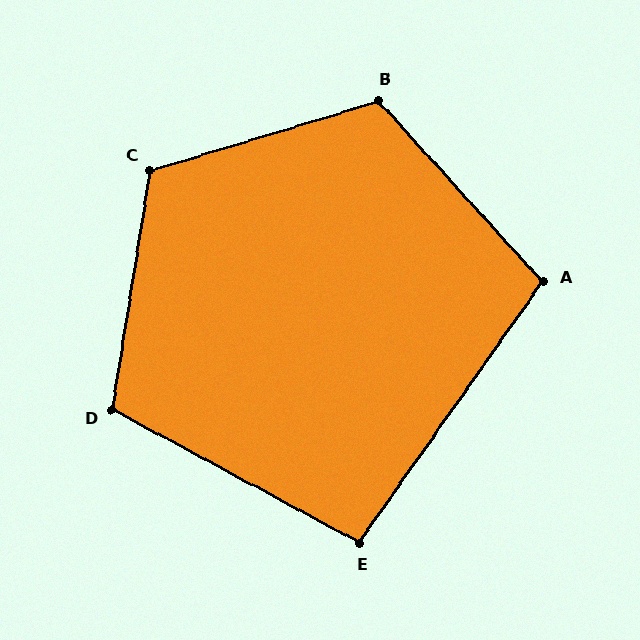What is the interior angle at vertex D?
Approximately 109 degrees (obtuse).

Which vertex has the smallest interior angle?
E, at approximately 97 degrees.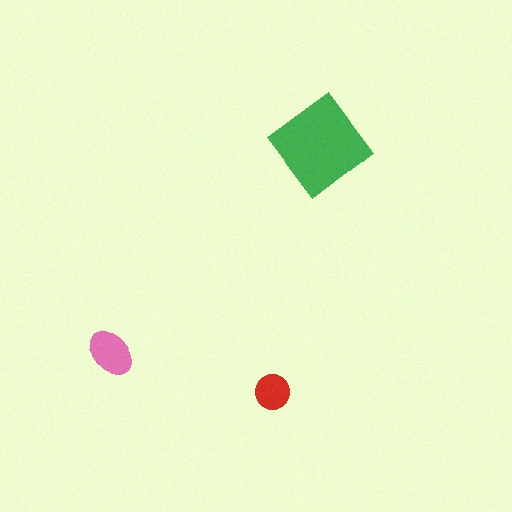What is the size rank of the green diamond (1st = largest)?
1st.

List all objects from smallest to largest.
The red circle, the pink ellipse, the green diamond.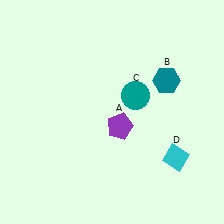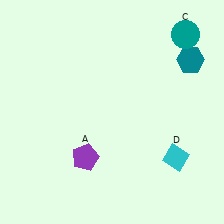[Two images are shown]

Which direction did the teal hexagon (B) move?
The teal hexagon (B) moved right.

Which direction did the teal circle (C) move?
The teal circle (C) moved up.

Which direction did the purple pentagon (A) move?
The purple pentagon (A) moved left.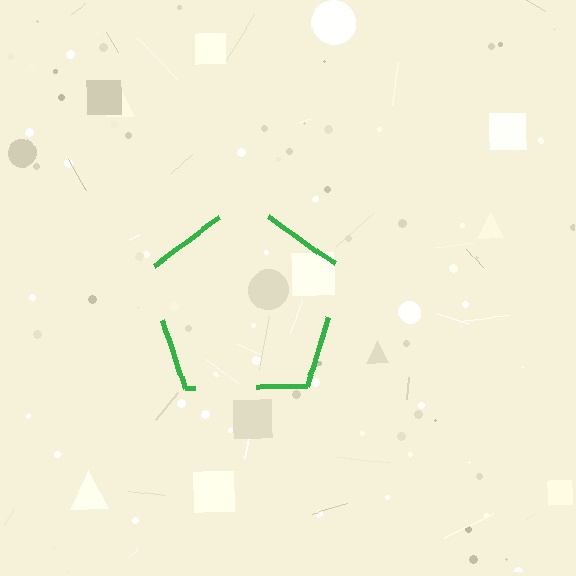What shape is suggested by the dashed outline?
The dashed outline suggests a pentagon.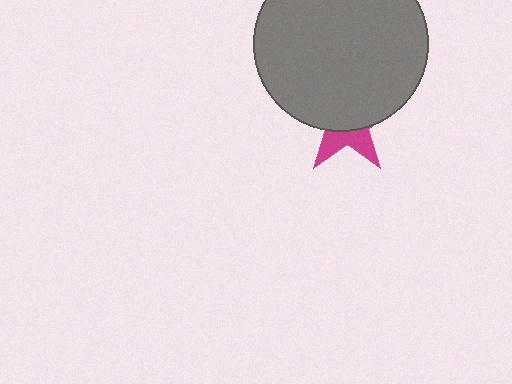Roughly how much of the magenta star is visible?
A small part of it is visible (roughly 34%).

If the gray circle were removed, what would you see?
You would see the complete magenta star.